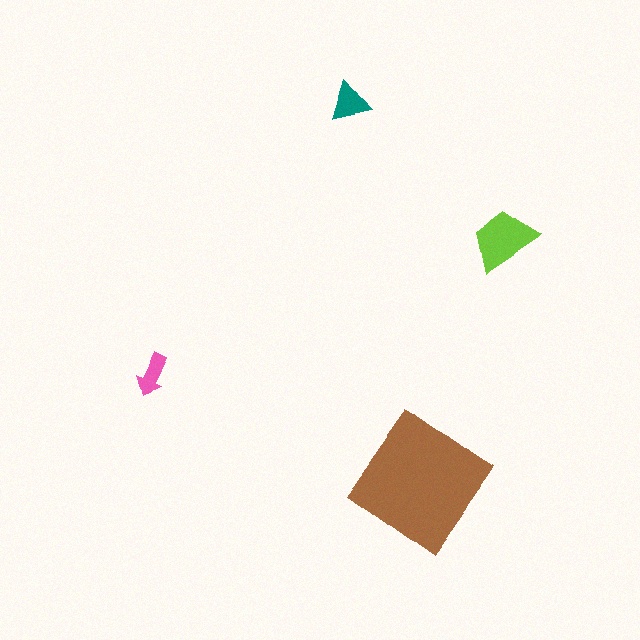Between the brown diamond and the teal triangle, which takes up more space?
The brown diamond.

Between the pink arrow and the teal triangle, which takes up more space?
The teal triangle.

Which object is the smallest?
The pink arrow.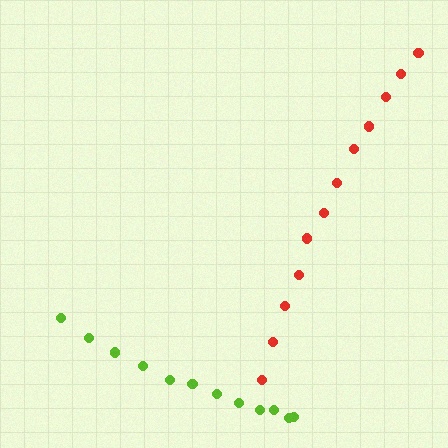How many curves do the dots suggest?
There are 2 distinct paths.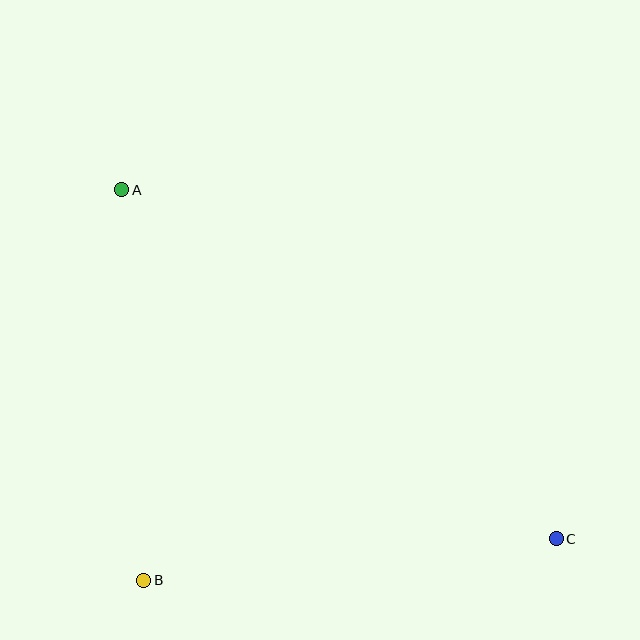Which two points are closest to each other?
Points A and B are closest to each other.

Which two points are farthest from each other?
Points A and C are farthest from each other.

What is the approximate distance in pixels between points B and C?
The distance between B and C is approximately 415 pixels.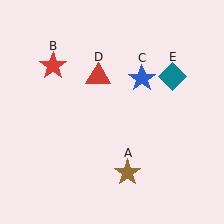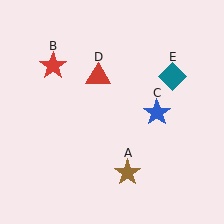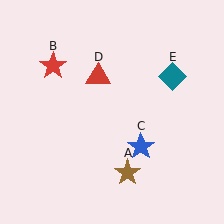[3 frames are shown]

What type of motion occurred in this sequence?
The blue star (object C) rotated clockwise around the center of the scene.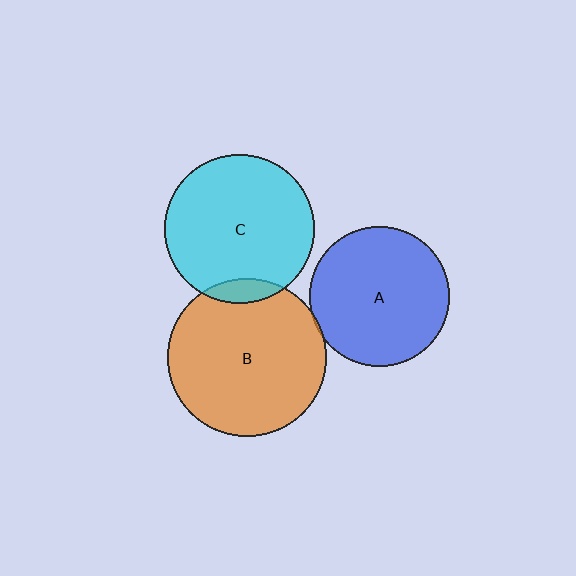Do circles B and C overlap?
Yes.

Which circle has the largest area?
Circle B (orange).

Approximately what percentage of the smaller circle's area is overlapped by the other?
Approximately 10%.